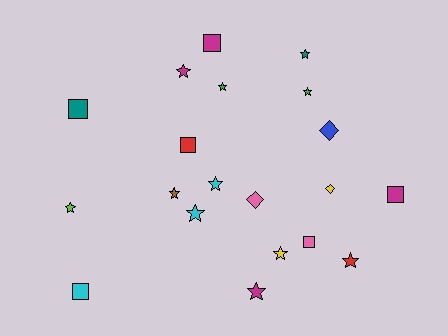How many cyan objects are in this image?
There are 3 cyan objects.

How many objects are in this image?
There are 20 objects.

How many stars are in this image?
There are 11 stars.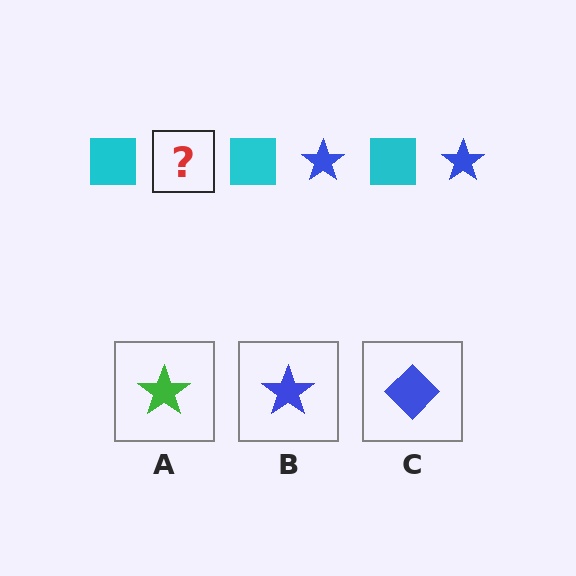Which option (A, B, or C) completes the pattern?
B.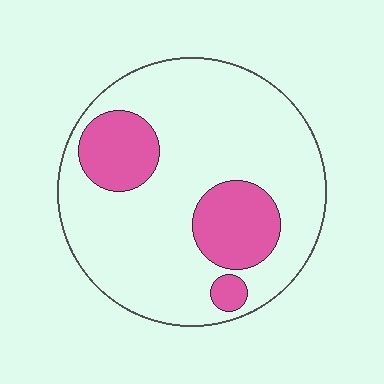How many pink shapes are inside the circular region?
3.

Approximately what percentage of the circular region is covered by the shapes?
Approximately 20%.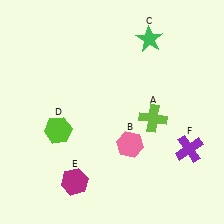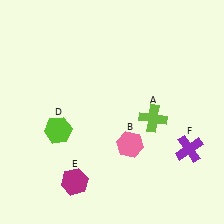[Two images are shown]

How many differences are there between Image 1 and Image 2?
There is 1 difference between the two images.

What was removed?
The green star (C) was removed in Image 2.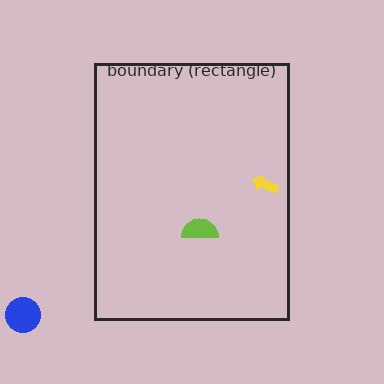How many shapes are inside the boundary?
2 inside, 1 outside.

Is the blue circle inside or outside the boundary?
Outside.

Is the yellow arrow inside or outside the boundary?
Inside.